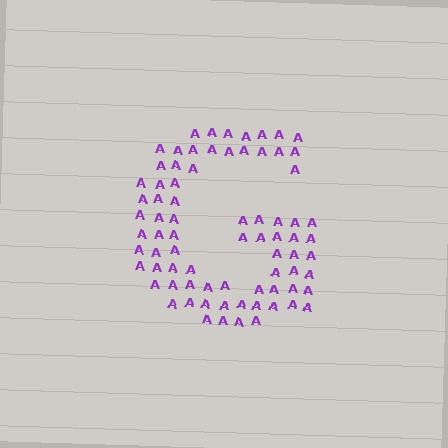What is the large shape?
The large shape is the letter G.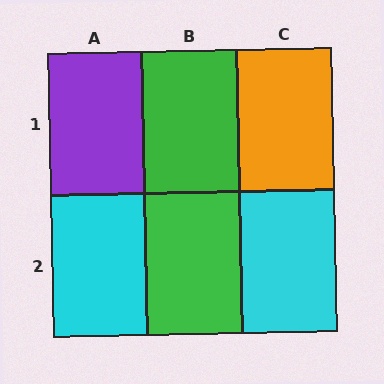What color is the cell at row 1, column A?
Purple.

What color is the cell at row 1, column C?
Orange.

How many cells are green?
2 cells are green.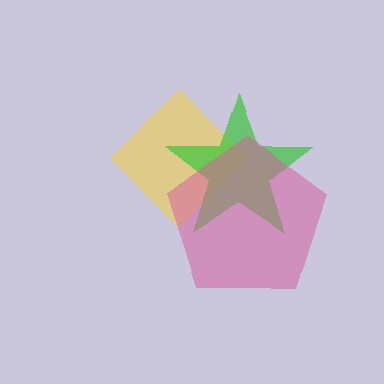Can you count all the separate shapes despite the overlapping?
Yes, there are 3 separate shapes.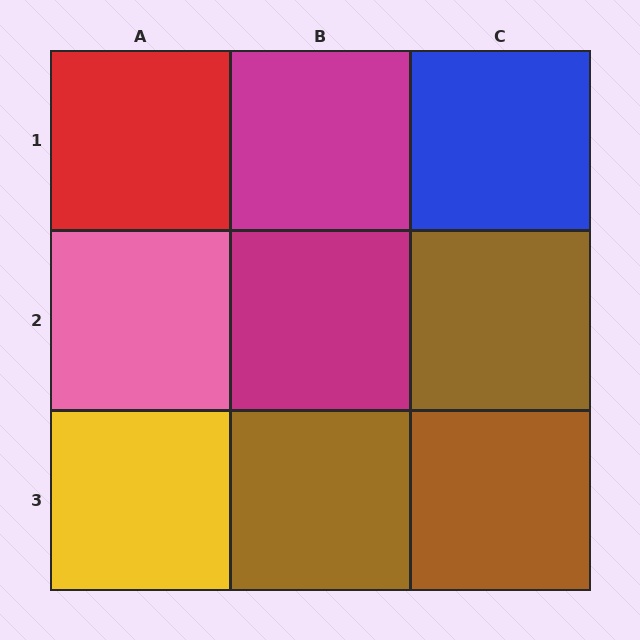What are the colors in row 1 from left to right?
Red, magenta, blue.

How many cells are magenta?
2 cells are magenta.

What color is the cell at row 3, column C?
Brown.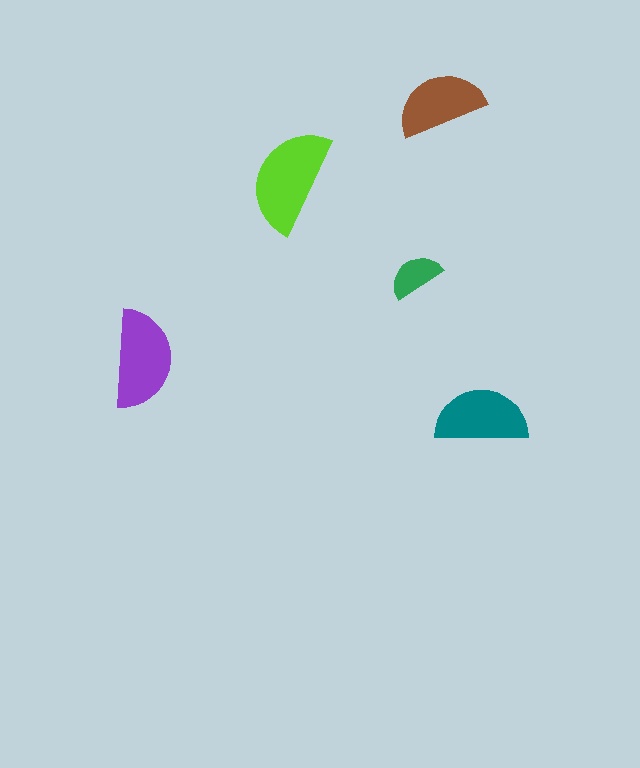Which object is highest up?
The brown semicircle is topmost.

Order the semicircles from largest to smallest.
the lime one, the purple one, the teal one, the brown one, the green one.